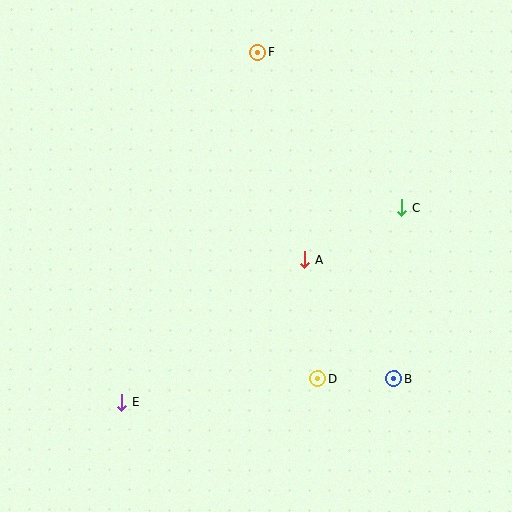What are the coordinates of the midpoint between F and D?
The midpoint between F and D is at (288, 216).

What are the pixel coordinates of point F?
Point F is at (258, 52).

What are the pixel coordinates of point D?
Point D is at (318, 379).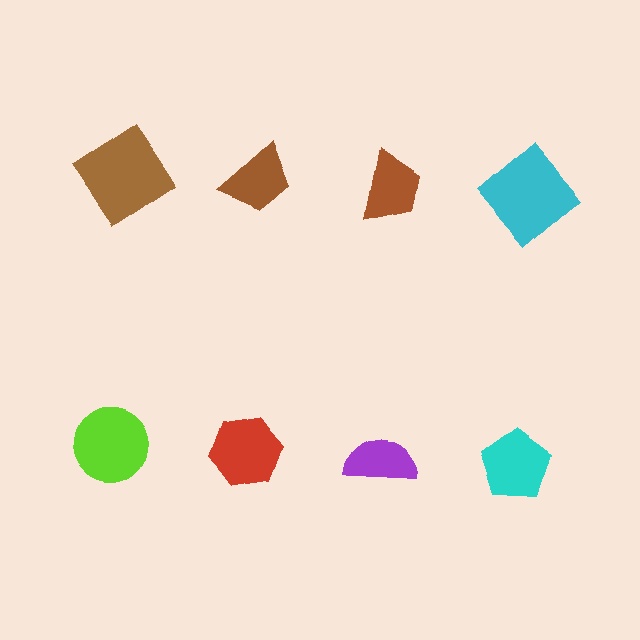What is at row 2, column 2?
A red hexagon.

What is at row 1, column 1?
A brown diamond.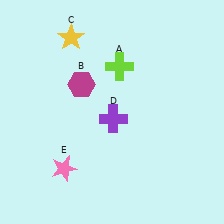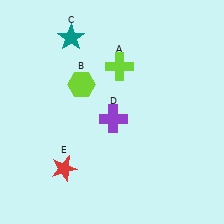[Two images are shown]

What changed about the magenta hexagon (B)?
In Image 1, B is magenta. In Image 2, it changed to lime.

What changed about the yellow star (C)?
In Image 1, C is yellow. In Image 2, it changed to teal.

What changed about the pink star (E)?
In Image 1, E is pink. In Image 2, it changed to red.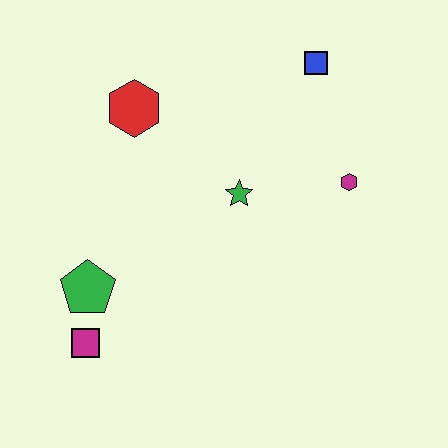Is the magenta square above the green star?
No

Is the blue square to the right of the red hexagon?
Yes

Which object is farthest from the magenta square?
The blue square is farthest from the magenta square.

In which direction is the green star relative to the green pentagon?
The green star is to the right of the green pentagon.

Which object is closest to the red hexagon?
The green star is closest to the red hexagon.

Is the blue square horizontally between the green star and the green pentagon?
No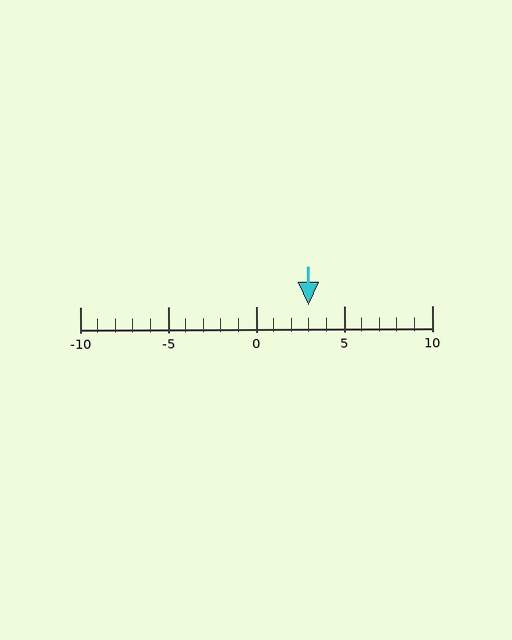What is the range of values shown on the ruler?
The ruler shows values from -10 to 10.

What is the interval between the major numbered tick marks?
The major tick marks are spaced 5 units apart.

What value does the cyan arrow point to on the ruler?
The cyan arrow points to approximately 3.